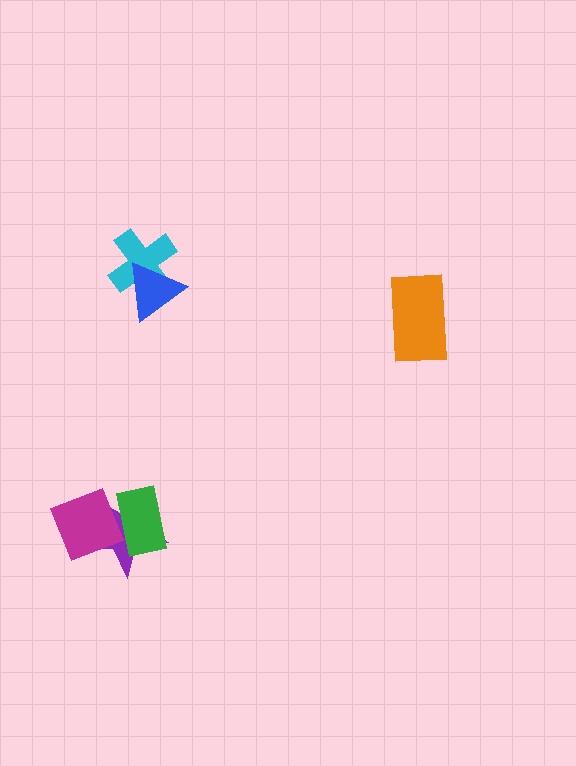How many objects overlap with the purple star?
2 objects overlap with the purple star.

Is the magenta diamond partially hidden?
Yes, it is partially covered by another shape.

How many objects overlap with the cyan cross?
1 object overlaps with the cyan cross.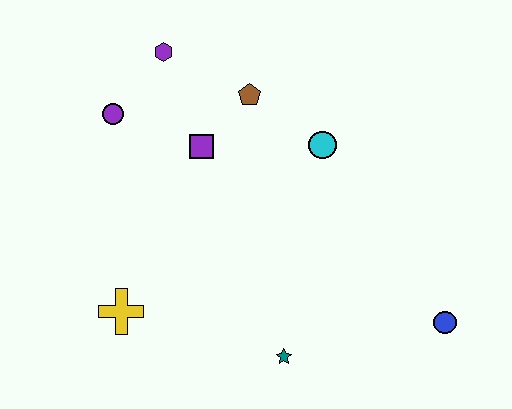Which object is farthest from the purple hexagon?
The blue circle is farthest from the purple hexagon.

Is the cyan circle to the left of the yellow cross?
No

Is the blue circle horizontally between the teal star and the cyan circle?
No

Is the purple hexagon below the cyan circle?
No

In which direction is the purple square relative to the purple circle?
The purple square is to the right of the purple circle.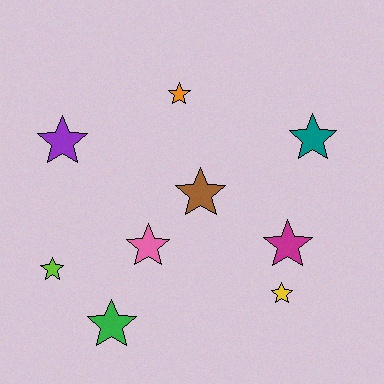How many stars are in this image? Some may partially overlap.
There are 9 stars.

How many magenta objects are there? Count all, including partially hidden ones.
There is 1 magenta object.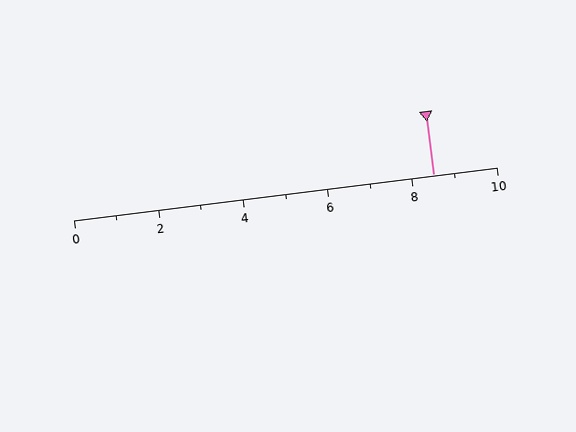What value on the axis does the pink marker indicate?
The marker indicates approximately 8.5.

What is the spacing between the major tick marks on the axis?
The major ticks are spaced 2 apart.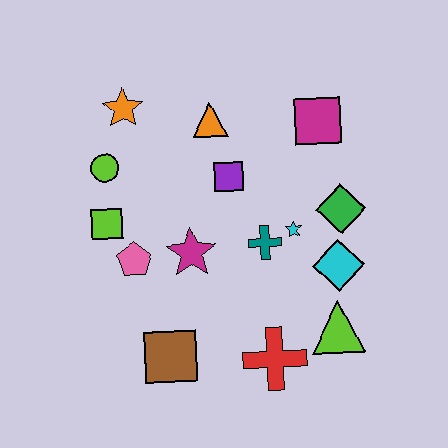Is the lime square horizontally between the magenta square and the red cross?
No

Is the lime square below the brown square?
No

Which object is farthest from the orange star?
The lime triangle is farthest from the orange star.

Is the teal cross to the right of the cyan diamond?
No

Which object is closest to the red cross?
The lime triangle is closest to the red cross.